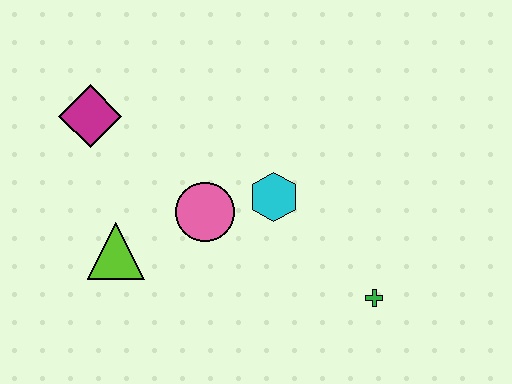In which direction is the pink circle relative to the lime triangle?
The pink circle is to the right of the lime triangle.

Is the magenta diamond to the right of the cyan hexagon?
No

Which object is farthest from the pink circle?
The green cross is farthest from the pink circle.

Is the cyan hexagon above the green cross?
Yes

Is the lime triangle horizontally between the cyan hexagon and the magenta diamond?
Yes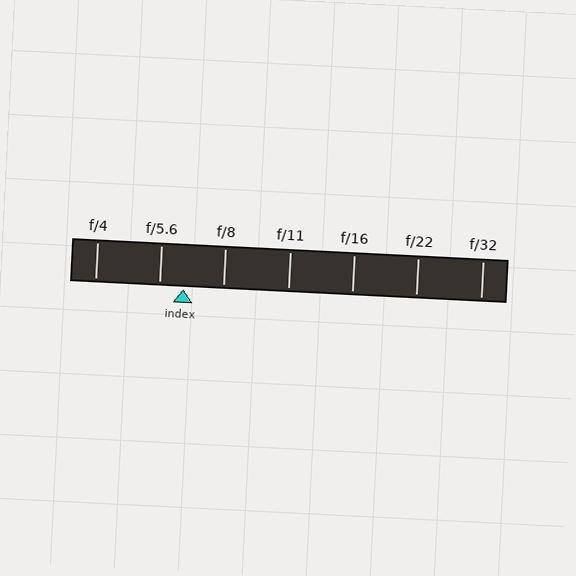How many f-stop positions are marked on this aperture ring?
There are 7 f-stop positions marked.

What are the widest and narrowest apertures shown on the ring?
The widest aperture shown is f/4 and the narrowest is f/32.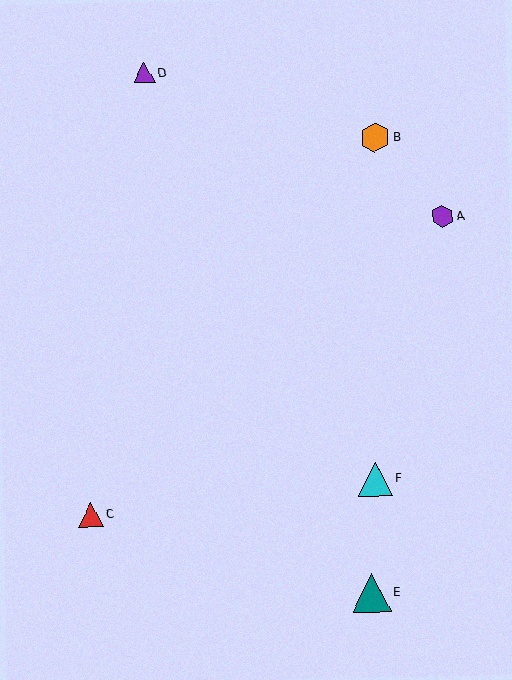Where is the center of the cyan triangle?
The center of the cyan triangle is at (375, 479).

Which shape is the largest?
The teal triangle (labeled E) is the largest.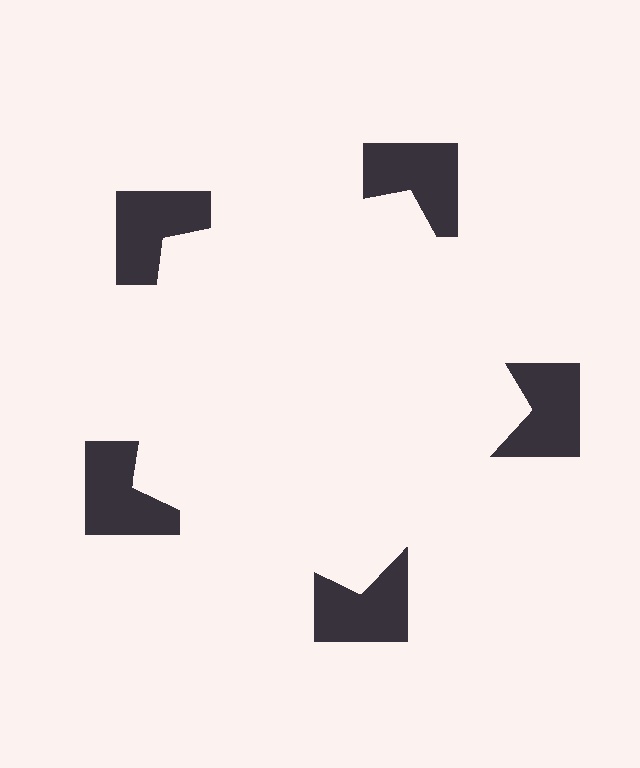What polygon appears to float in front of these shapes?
An illusory pentagon — its edges are inferred from the aligned wedge cuts in the notched squares, not physically drawn.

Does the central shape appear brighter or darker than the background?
It typically appears slightly brighter than the background, even though no actual brightness change is drawn.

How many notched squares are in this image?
There are 5 — one at each vertex of the illusory pentagon.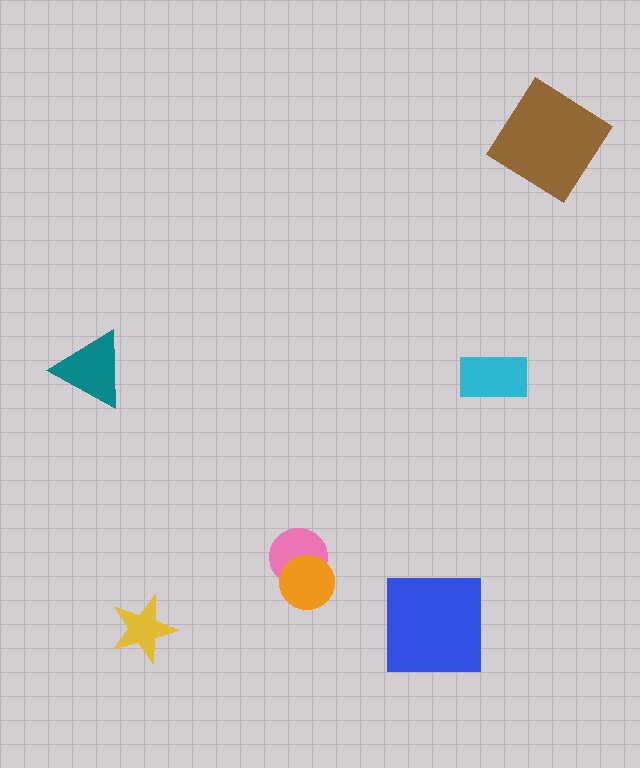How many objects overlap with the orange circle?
1 object overlaps with the orange circle.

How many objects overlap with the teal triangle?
0 objects overlap with the teal triangle.